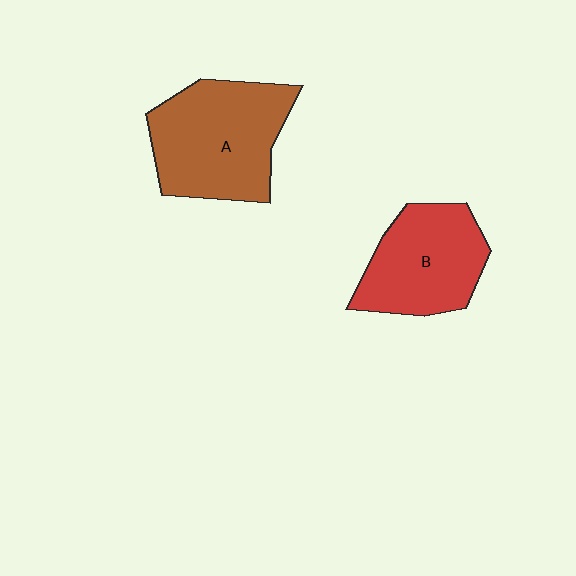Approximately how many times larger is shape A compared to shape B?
Approximately 1.2 times.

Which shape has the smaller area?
Shape B (red).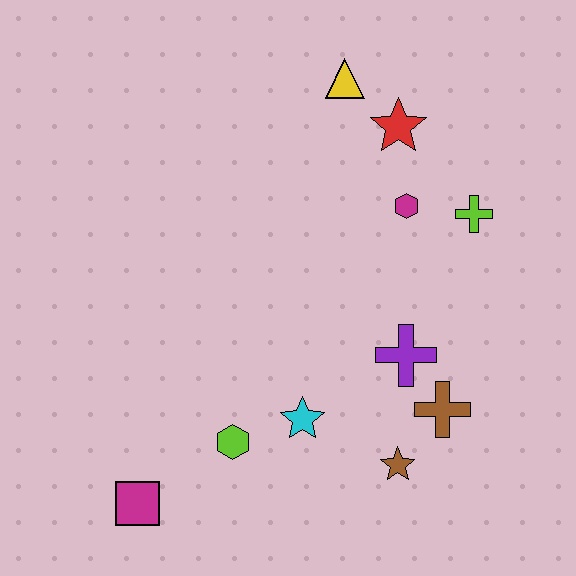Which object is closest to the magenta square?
The lime hexagon is closest to the magenta square.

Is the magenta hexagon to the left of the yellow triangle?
No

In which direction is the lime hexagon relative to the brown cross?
The lime hexagon is to the left of the brown cross.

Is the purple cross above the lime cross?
No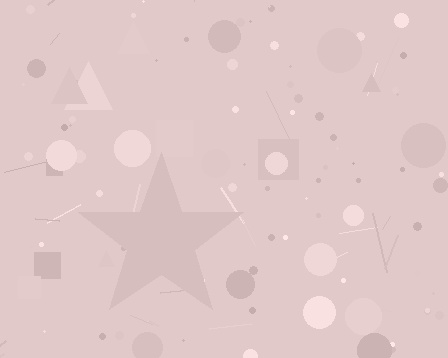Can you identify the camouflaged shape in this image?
The camouflaged shape is a star.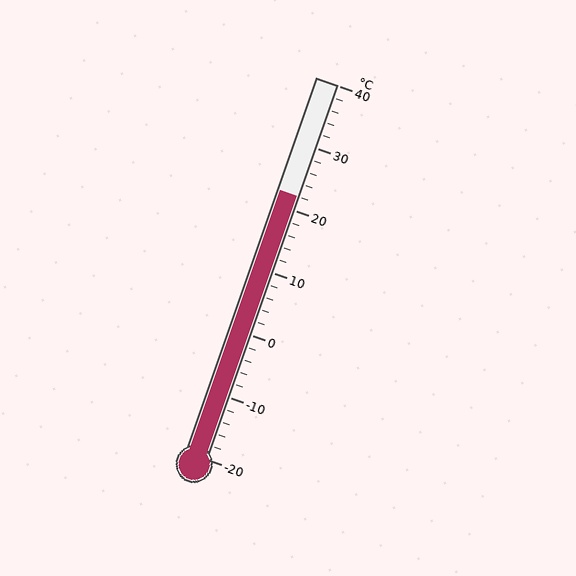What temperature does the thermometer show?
The thermometer shows approximately 22°C.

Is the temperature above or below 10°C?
The temperature is above 10°C.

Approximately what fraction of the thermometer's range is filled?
The thermometer is filled to approximately 70% of its range.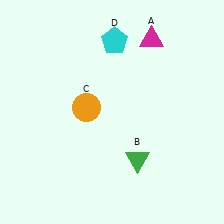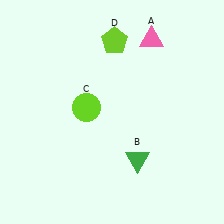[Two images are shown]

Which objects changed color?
A changed from magenta to pink. C changed from orange to lime. D changed from cyan to lime.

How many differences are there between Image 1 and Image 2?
There are 3 differences between the two images.